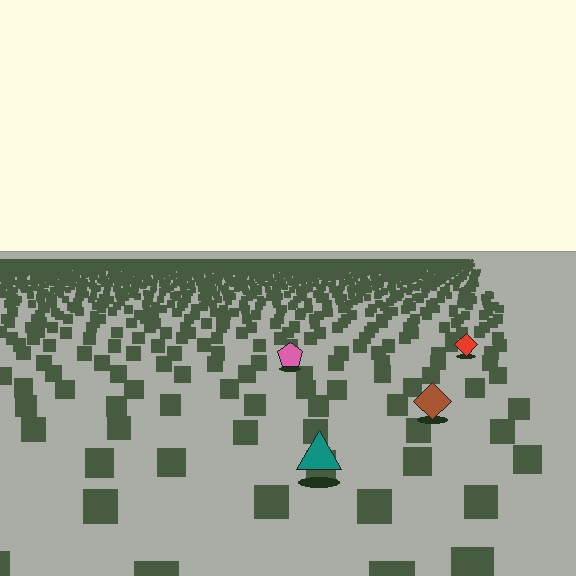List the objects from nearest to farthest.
From nearest to farthest: the teal triangle, the brown diamond, the pink pentagon, the red diamond.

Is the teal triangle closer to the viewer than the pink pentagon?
Yes. The teal triangle is closer — you can tell from the texture gradient: the ground texture is coarser near it.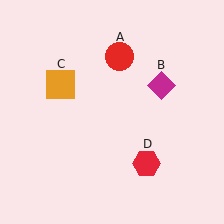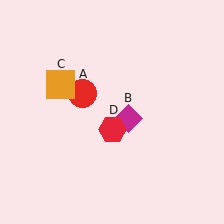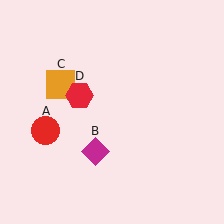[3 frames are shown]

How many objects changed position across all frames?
3 objects changed position: red circle (object A), magenta diamond (object B), red hexagon (object D).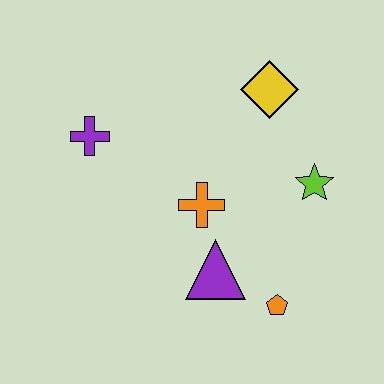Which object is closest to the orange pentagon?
The purple triangle is closest to the orange pentagon.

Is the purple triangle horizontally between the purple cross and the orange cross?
No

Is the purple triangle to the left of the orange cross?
No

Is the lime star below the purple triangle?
No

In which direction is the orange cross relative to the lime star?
The orange cross is to the left of the lime star.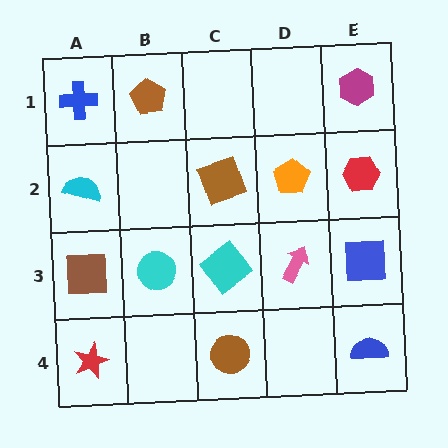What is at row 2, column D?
An orange pentagon.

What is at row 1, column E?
A magenta hexagon.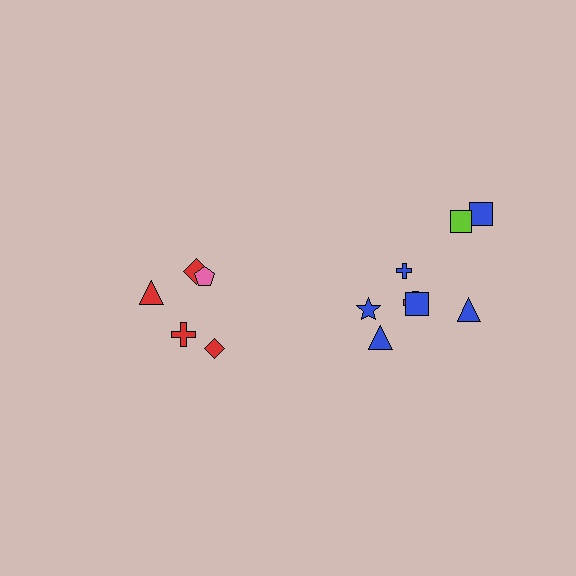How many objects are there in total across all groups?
There are 13 objects.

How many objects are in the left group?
There are 5 objects.